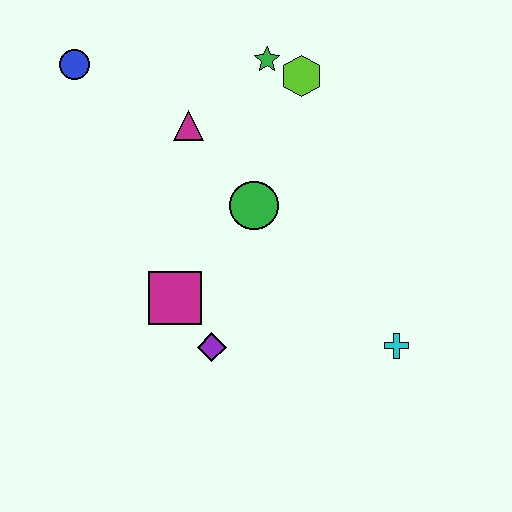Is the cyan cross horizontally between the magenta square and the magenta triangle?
No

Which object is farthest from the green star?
The cyan cross is farthest from the green star.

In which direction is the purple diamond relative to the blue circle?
The purple diamond is below the blue circle.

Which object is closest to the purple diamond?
The magenta square is closest to the purple diamond.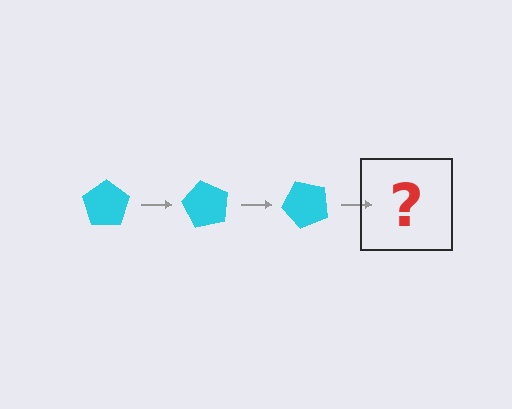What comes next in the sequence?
The next element should be a cyan pentagon rotated 180 degrees.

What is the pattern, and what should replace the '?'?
The pattern is that the pentagon rotates 60 degrees each step. The '?' should be a cyan pentagon rotated 180 degrees.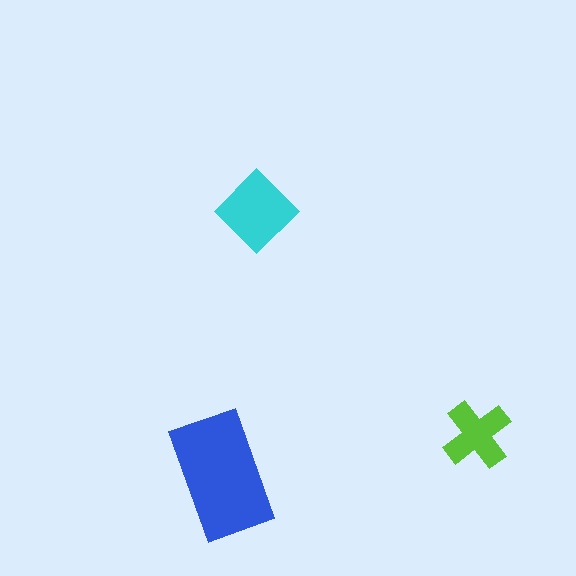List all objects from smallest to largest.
The lime cross, the cyan diamond, the blue rectangle.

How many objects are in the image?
There are 3 objects in the image.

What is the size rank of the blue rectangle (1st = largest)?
1st.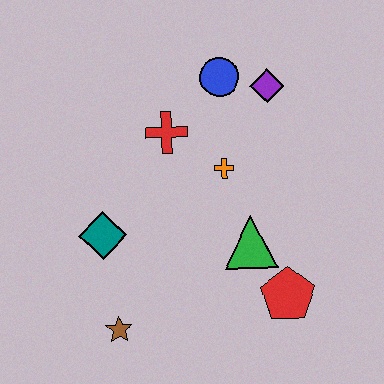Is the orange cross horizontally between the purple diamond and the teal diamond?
Yes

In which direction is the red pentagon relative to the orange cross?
The red pentagon is below the orange cross.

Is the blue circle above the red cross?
Yes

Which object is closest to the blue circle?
The purple diamond is closest to the blue circle.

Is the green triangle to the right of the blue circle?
Yes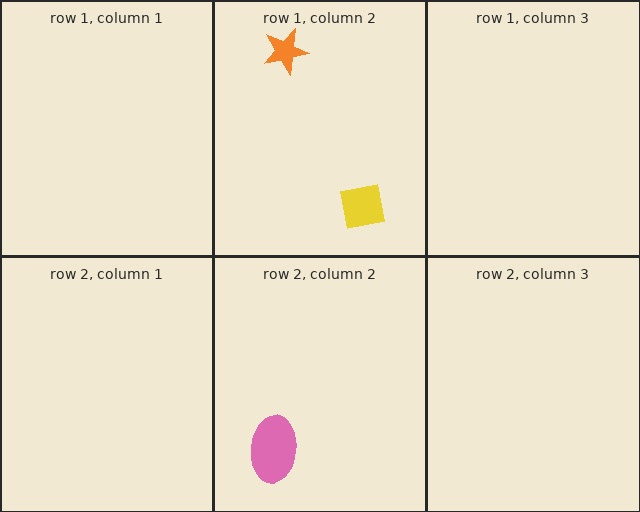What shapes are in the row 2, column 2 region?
The pink ellipse.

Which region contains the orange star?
The row 1, column 2 region.